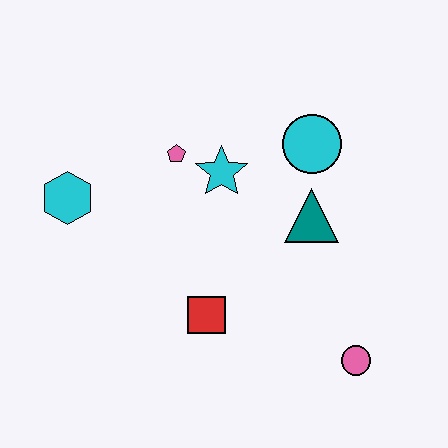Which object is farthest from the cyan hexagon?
The pink circle is farthest from the cyan hexagon.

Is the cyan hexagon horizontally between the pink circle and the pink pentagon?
No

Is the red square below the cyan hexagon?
Yes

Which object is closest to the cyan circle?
The teal triangle is closest to the cyan circle.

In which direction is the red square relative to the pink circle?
The red square is to the left of the pink circle.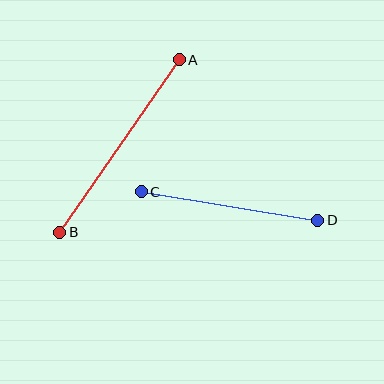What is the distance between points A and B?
The distance is approximately 210 pixels.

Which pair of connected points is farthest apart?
Points A and B are farthest apart.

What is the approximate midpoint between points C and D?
The midpoint is at approximately (230, 206) pixels.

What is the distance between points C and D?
The distance is approximately 179 pixels.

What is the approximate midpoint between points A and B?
The midpoint is at approximately (120, 146) pixels.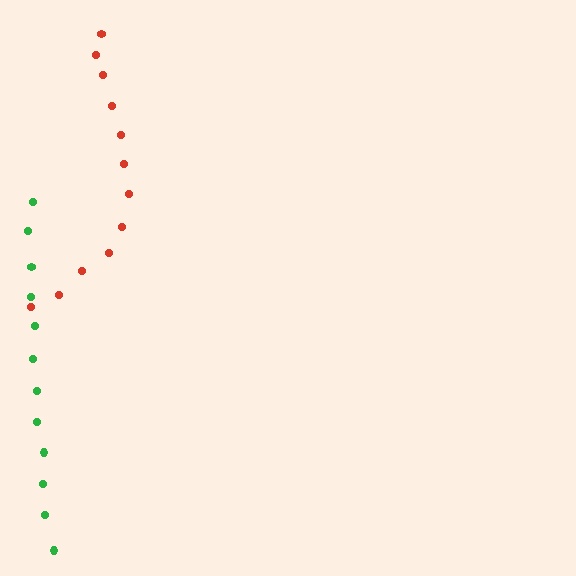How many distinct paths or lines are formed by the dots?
There are 2 distinct paths.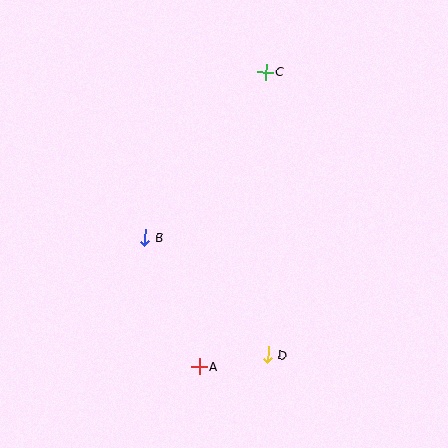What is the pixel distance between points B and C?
The distance between B and C is 205 pixels.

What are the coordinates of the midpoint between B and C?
The midpoint between B and C is at (205, 155).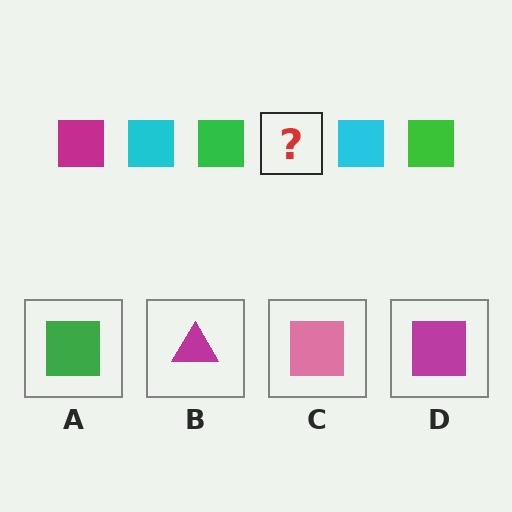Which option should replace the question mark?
Option D.